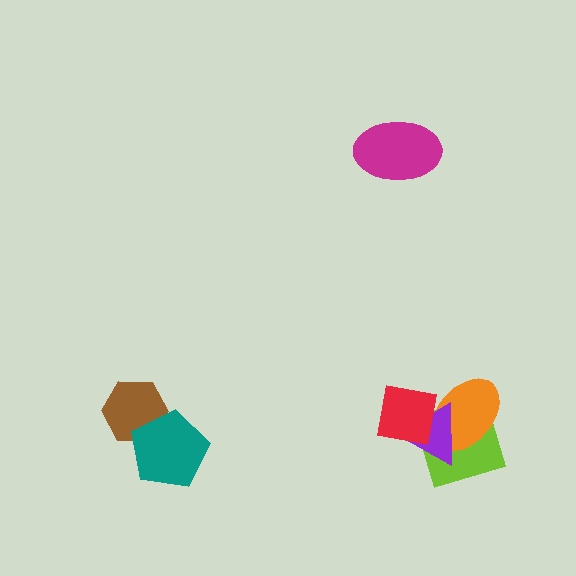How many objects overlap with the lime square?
2 objects overlap with the lime square.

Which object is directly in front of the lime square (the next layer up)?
The orange ellipse is directly in front of the lime square.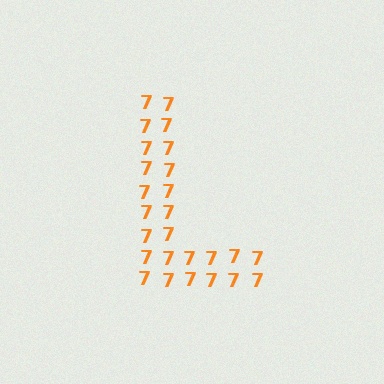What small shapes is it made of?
It is made of small digit 7's.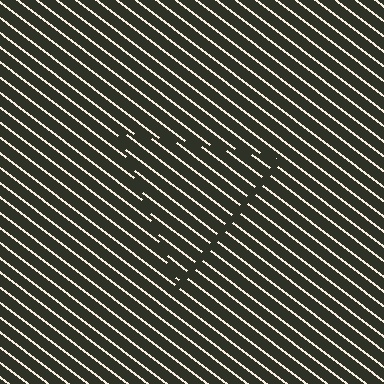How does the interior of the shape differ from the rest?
The interior of the shape contains the same grating, shifted by half a period — the contour is defined by the phase discontinuity where line-ends from the inner and outer gratings abut.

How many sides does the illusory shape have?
3 sides — the line-ends trace a triangle.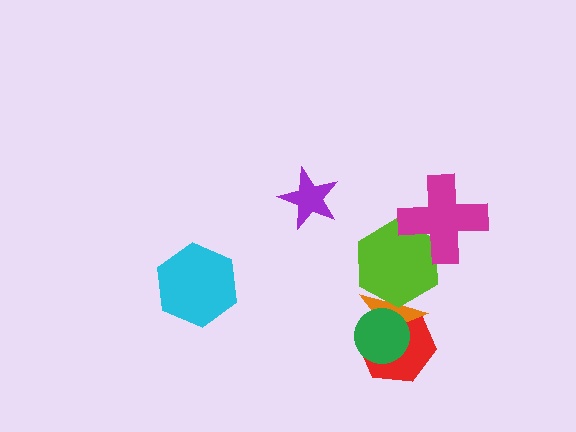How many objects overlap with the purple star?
0 objects overlap with the purple star.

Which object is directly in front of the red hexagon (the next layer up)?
The orange star is directly in front of the red hexagon.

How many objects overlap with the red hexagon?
2 objects overlap with the red hexagon.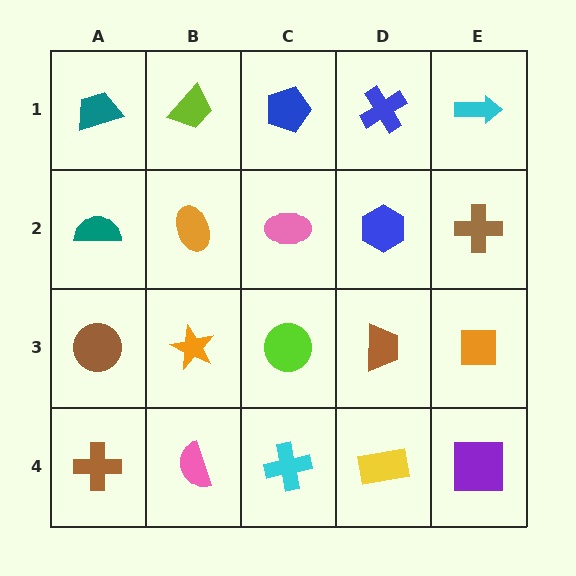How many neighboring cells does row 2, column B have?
4.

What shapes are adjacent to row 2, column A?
A teal trapezoid (row 1, column A), a brown circle (row 3, column A), an orange ellipse (row 2, column B).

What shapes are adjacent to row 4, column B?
An orange star (row 3, column B), a brown cross (row 4, column A), a cyan cross (row 4, column C).